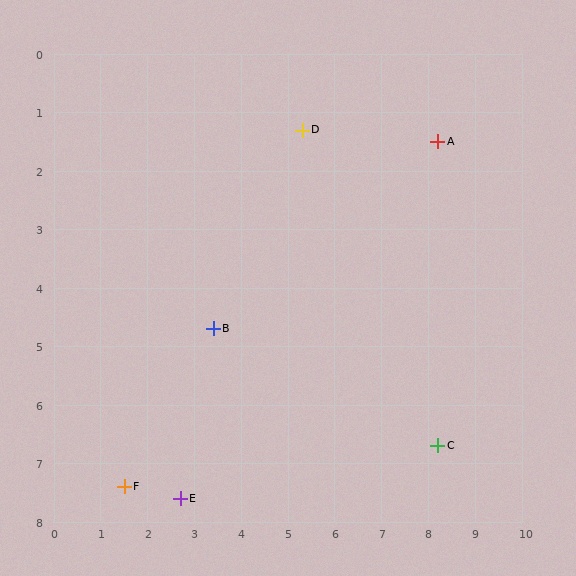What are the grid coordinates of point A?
Point A is at approximately (8.2, 1.5).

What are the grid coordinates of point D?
Point D is at approximately (5.3, 1.3).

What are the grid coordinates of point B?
Point B is at approximately (3.4, 4.7).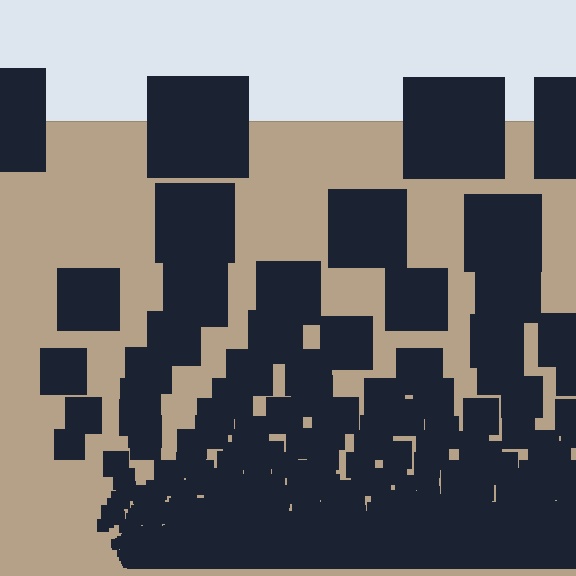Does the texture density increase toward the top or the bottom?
Density increases toward the bottom.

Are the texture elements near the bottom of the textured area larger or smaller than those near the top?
Smaller. The gradient is inverted — elements near the bottom are smaller and denser.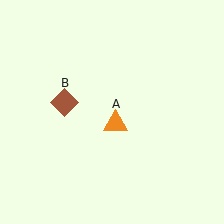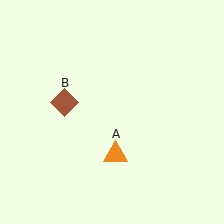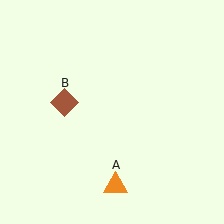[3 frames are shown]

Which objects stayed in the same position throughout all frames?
Brown diamond (object B) remained stationary.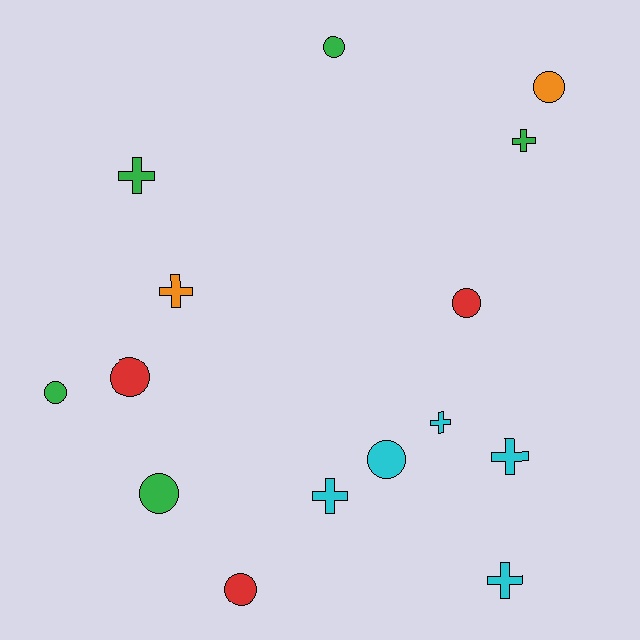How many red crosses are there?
There are no red crosses.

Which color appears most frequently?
Cyan, with 5 objects.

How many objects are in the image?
There are 15 objects.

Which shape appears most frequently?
Circle, with 8 objects.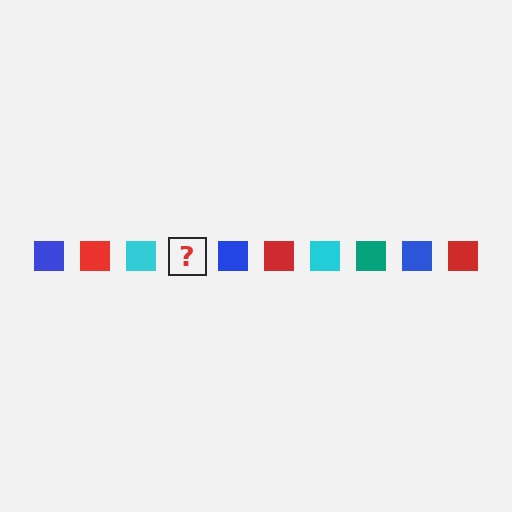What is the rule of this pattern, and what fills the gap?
The rule is that the pattern cycles through blue, red, cyan, teal squares. The gap should be filled with a teal square.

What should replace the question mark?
The question mark should be replaced with a teal square.